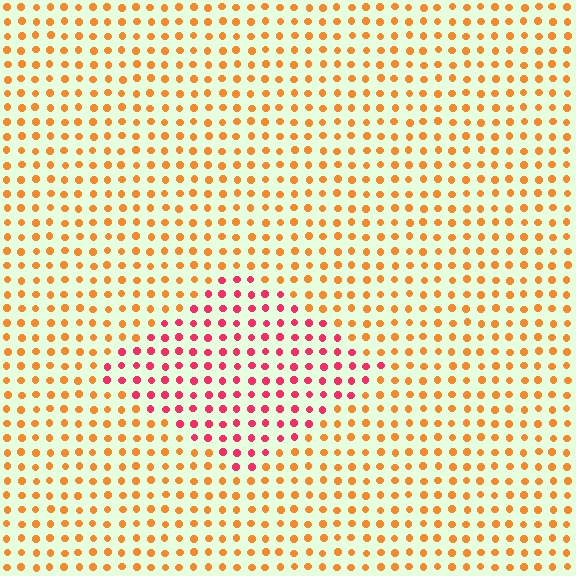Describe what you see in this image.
The image is filled with small orange elements in a uniform arrangement. A diamond-shaped region is visible where the elements are tinted to a slightly different hue, forming a subtle color boundary.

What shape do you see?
I see a diamond.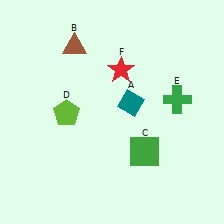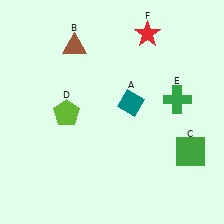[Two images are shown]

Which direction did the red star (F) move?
The red star (F) moved up.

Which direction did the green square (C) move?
The green square (C) moved right.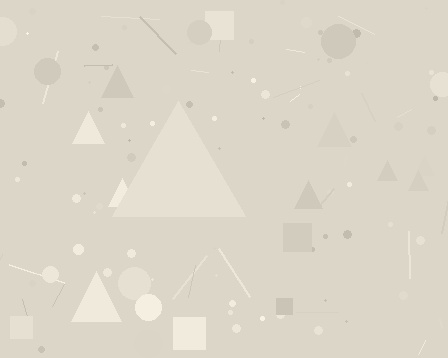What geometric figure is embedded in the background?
A triangle is embedded in the background.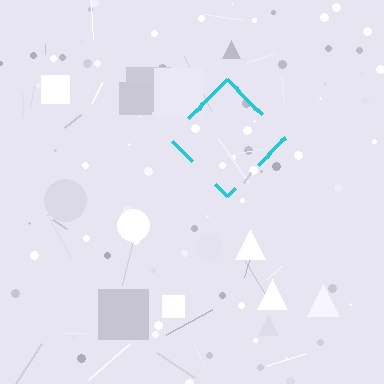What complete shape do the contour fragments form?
The contour fragments form a diamond.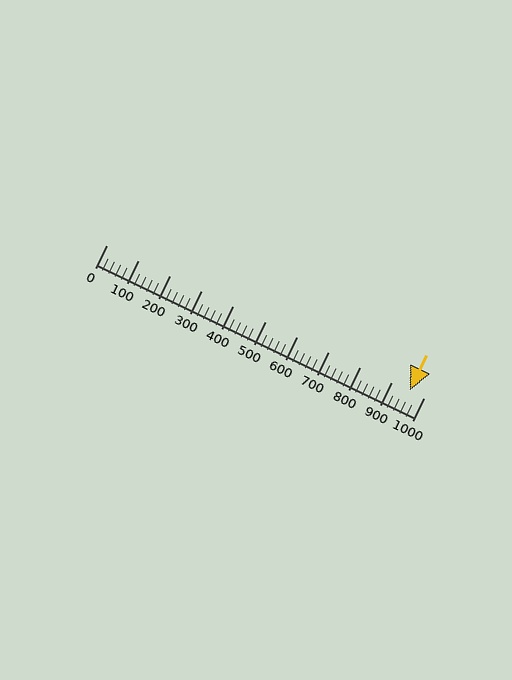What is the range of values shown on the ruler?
The ruler shows values from 0 to 1000.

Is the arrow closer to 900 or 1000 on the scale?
The arrow is closer to 1000.